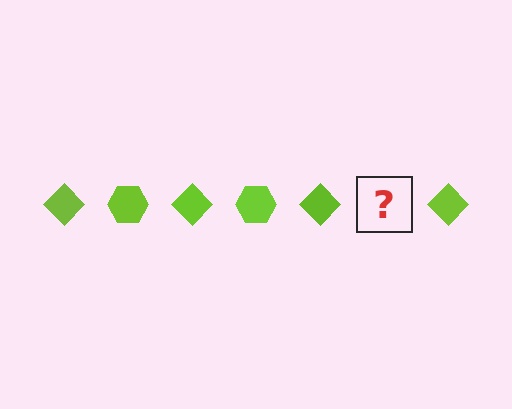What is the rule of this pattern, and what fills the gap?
The rule is that the pattern cycles through diamond, hexagon shapes in lime. The gap should be filled with a lime hexagon.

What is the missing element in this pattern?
The missing element is a lime hexagon.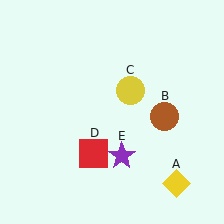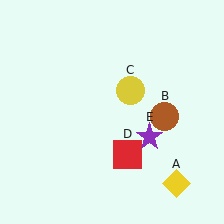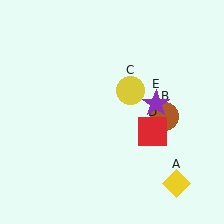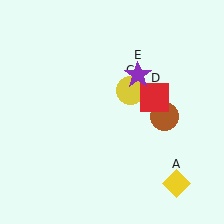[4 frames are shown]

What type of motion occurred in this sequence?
The red square (object D), purple star (object E) rotated counterclockwise around the center of the scene.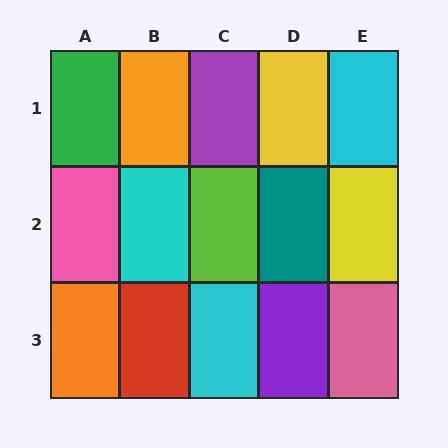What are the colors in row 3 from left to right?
Orange, red, cyan, purple, pink.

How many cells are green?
1 cell is green.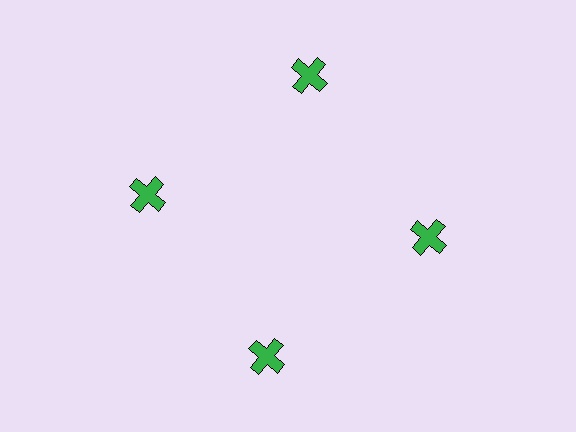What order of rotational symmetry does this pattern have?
This pattern has 4-fold rotational symmetry.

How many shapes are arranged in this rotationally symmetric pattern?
There are 4 shapes, arranged in 4 groups of 1.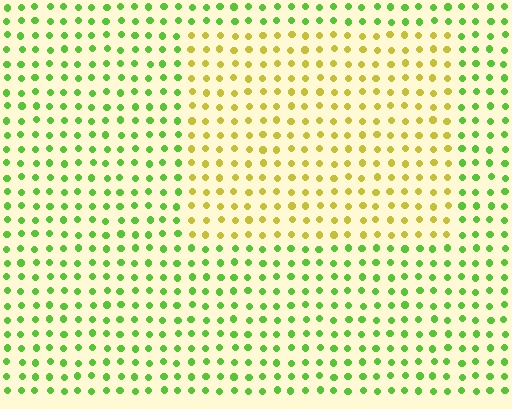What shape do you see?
I see a rectangle.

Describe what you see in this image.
The image is filled with small lime elements in a uniform arrangement. A rectangle-shaped region is visible where the elements are tinted to a slightly different hue, forming a subtle color boundary.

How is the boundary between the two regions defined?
The boundary is defined purely by a slight shift in hue (about 51 degrees). Spacing, size, and orientation are identical on both sides.